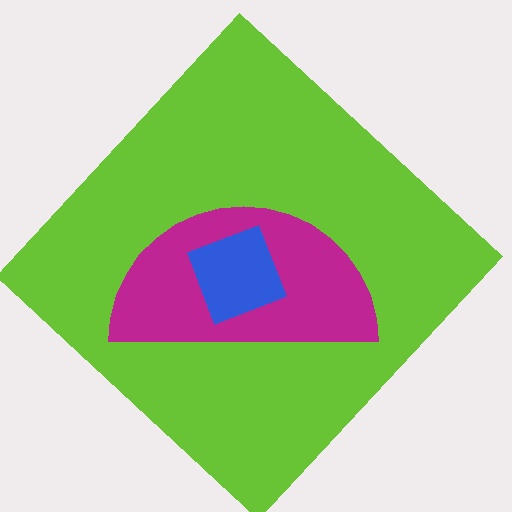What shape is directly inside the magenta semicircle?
The blue diamond.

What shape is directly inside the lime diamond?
The magenta semicircle.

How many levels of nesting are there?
3.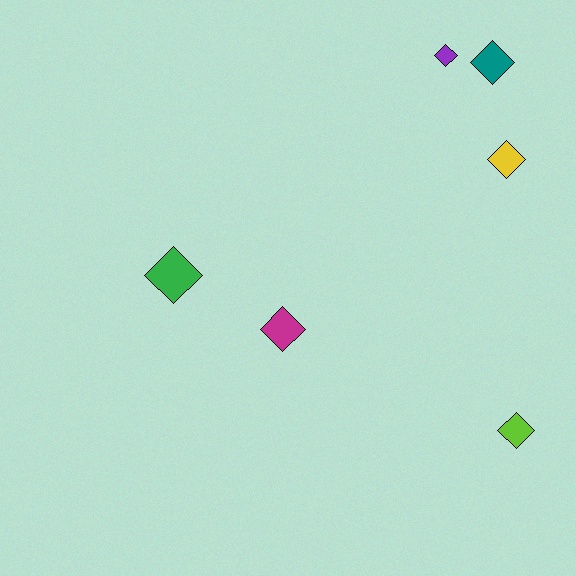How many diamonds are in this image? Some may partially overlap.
There are 6 diamonds.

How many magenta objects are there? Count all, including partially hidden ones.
There is 1 magenta object.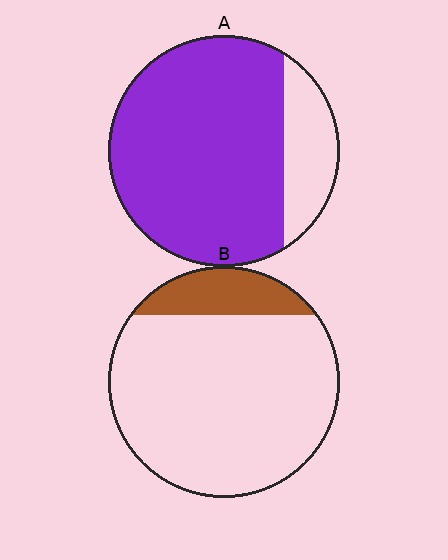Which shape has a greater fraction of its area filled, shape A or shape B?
Shape A.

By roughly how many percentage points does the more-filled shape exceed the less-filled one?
By roughly 65 percentage points (A over B).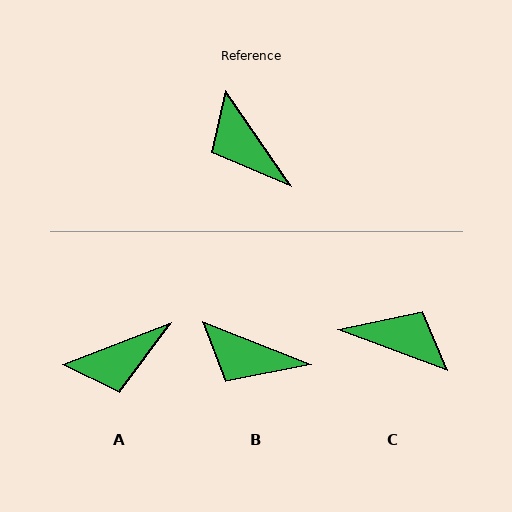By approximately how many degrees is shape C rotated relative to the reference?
Approximately 145 degrees clockwise.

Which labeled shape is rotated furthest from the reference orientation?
C, about 145 degrees away.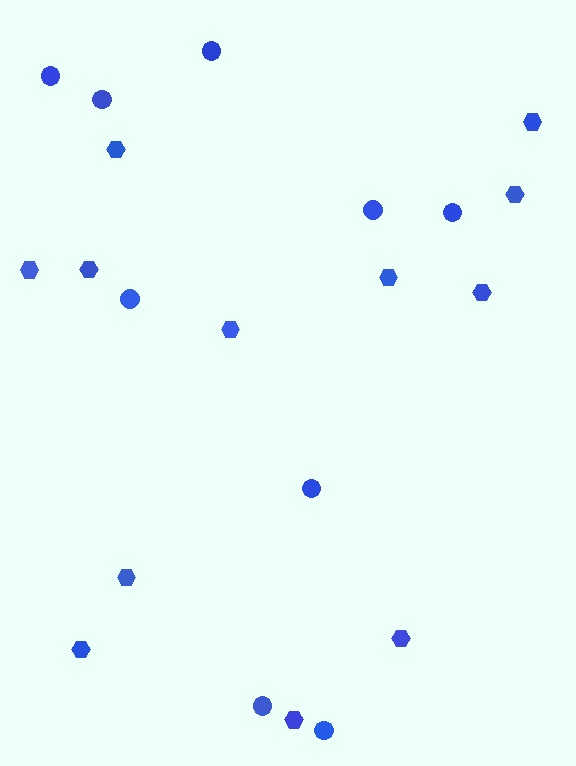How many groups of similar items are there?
There are 2 groups: one group of hexagons (12) and one group of circles (9).